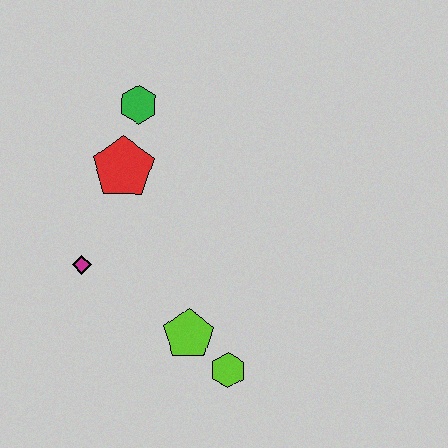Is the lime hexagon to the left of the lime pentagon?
No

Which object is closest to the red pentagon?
The green hexagon is closest to the red pentagon.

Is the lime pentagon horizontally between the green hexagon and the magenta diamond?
No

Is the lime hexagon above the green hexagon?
No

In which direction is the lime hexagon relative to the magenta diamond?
The lime hexagon is to the right of the magenta diamond.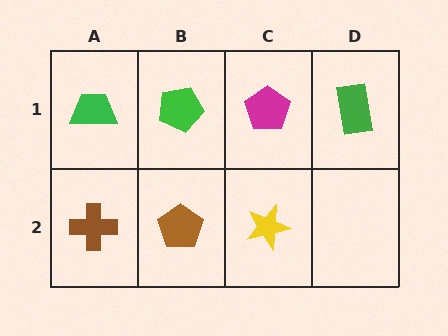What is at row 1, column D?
A green rectangle.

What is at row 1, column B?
A green pentagon.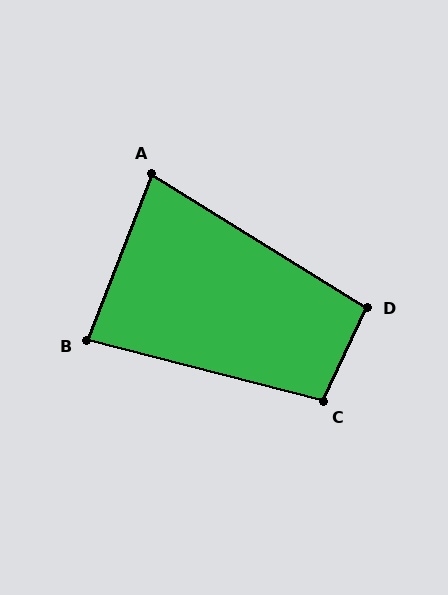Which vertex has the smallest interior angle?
A, at approximately 79 degrees.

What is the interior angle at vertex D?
Approximately 97 degrees (obtuse).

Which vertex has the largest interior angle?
C, at approximately 101 degrees.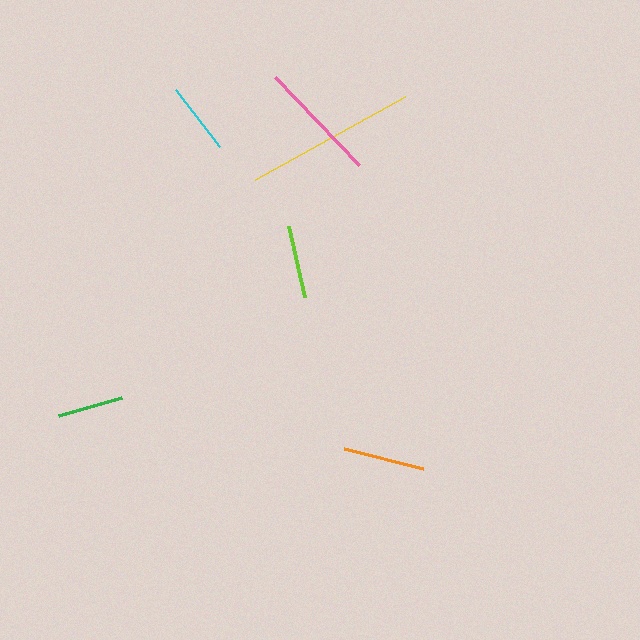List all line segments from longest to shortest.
From longest to shortest: yellow, pink, orange, lime, cyan, green.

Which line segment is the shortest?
The green line is the shortest at approximately 65 pixels.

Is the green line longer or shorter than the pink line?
The pink line is longer than the green line.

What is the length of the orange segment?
The orange segment is approximately 82 pixels long.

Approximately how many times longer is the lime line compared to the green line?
The lime line is approximately 1.1 times the length of the green line.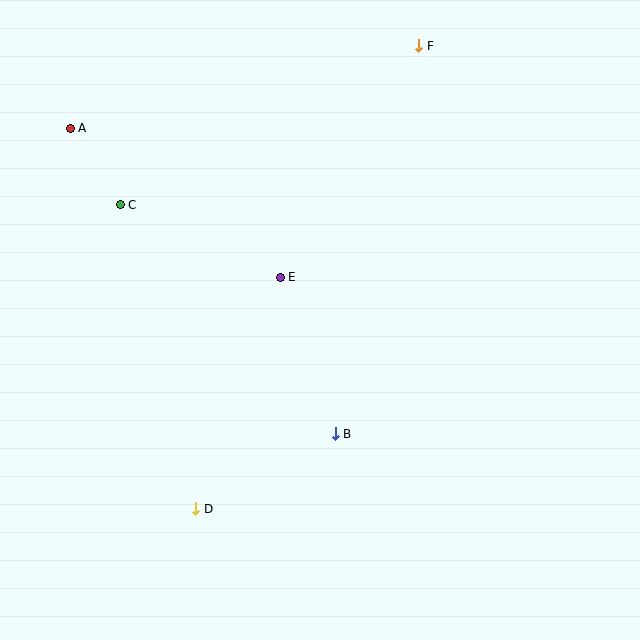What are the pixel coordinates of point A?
Point A is at (70, 128).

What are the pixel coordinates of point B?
Point B is at (335, 434).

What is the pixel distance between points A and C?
The distance between A and C is 92 pixels.